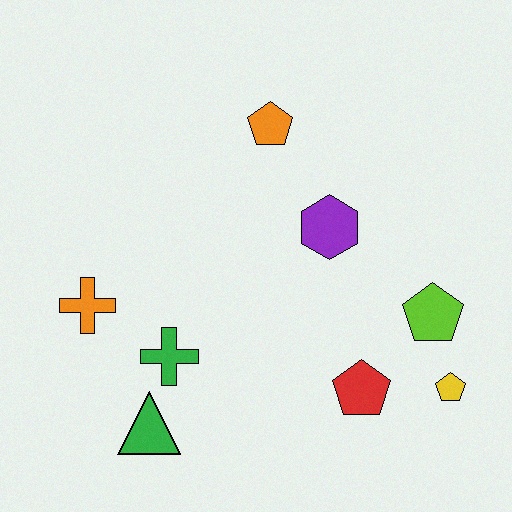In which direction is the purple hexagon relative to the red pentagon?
The purple hexagon is above the red pentagon.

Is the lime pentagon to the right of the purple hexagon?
Yes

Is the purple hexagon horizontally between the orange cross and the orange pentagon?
No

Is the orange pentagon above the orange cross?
Yes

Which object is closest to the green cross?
The green triangle is closest to the green cross.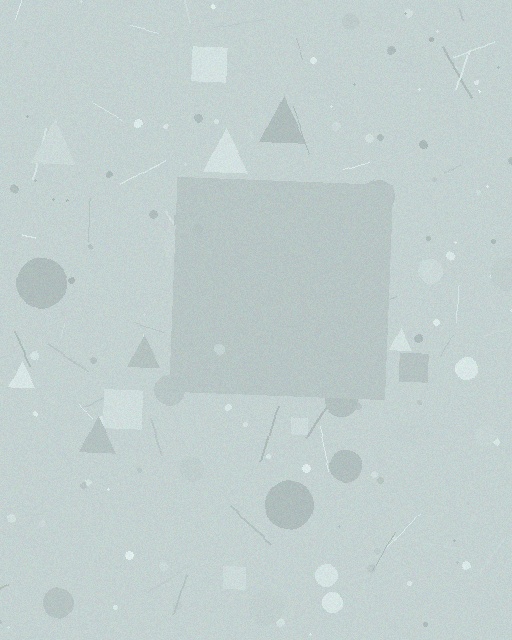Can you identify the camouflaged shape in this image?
The camouflaged shape is a square.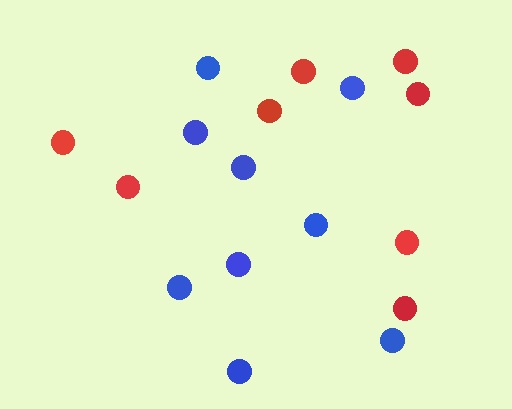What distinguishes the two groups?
There are 2 groups: one group of blue circles (9) and one group of red circles (8).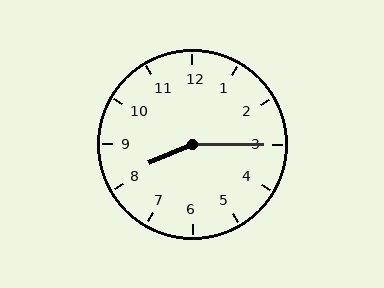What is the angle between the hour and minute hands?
Approximately 158 degrees.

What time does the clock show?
8:15.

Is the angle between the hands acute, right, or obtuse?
It is obtuse.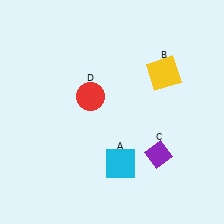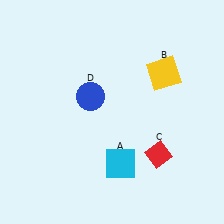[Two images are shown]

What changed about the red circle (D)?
In Image 1, D is red. In Image 2, it changed to blue.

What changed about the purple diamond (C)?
In Image 1, C is purple. In Image 2, it changed to red.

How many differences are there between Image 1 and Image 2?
There are 2 differences between the two images.